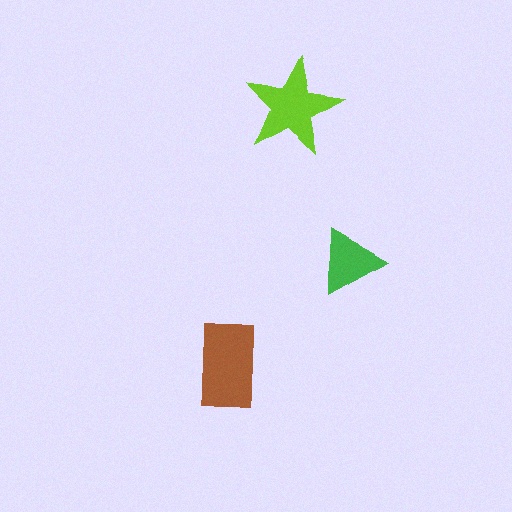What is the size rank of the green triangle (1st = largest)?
3rd.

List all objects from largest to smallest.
The brown rectangle, the lime star, the green triangle.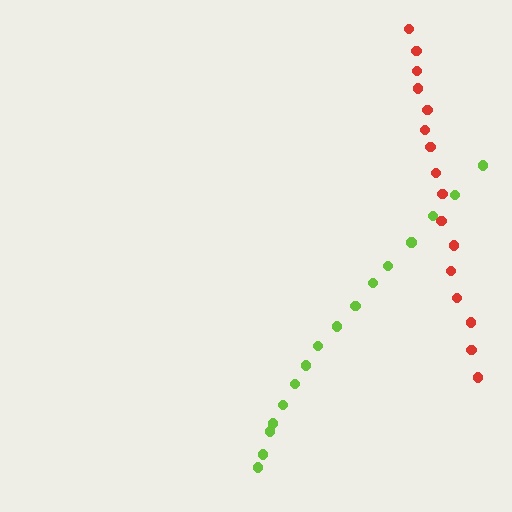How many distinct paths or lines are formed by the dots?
There are 2 distinct paths.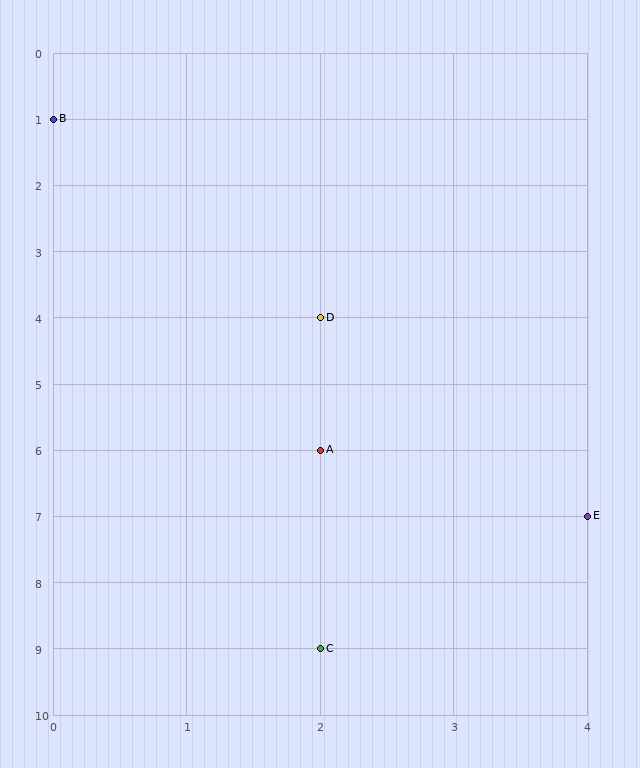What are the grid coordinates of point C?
Point C is at grid coordinates (2, 9).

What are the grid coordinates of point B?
Point B is at grid coordinates (0, 1).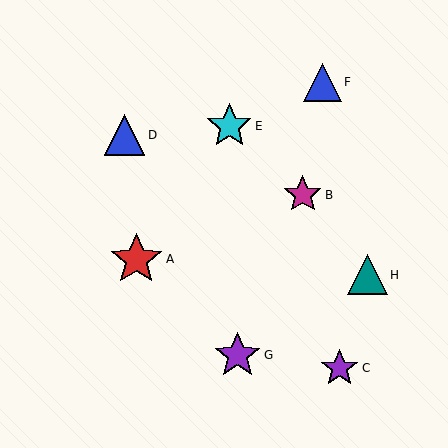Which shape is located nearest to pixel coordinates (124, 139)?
The blue triangle (labeled D) at (124, 135) is nearest to that location.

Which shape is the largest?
The red star (labeled A) is the largest.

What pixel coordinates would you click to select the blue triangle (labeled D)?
Click at (124, 135) to select the blue triangle D.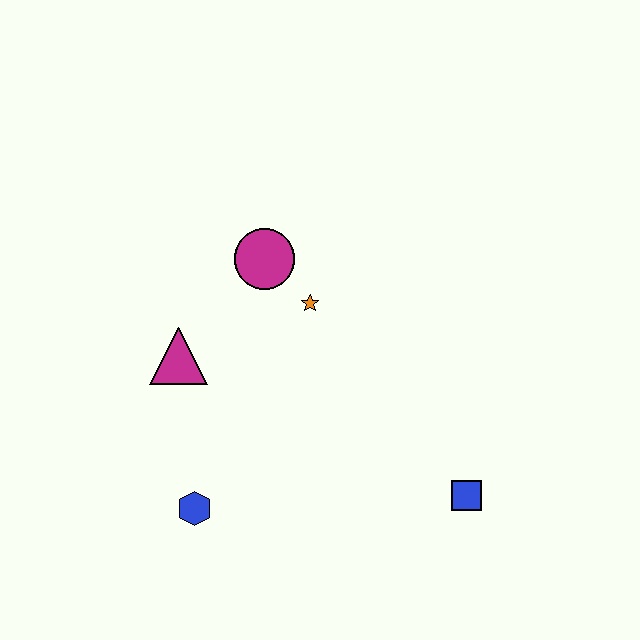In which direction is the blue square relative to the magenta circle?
The blue square is below the magenta circle.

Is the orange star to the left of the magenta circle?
No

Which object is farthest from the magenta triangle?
The blue square is farthest from the magenta triangle.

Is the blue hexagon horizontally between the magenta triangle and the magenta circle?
Yes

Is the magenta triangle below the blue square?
No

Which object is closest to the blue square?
The orange star is closest to the blue square.